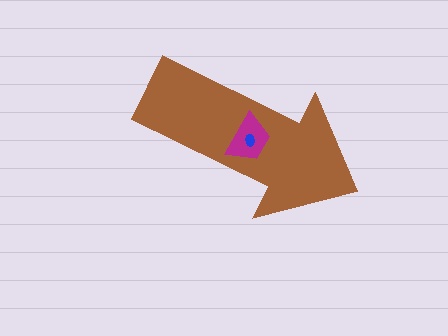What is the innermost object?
The blue ellipse.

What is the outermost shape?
The brown arrow.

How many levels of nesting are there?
3.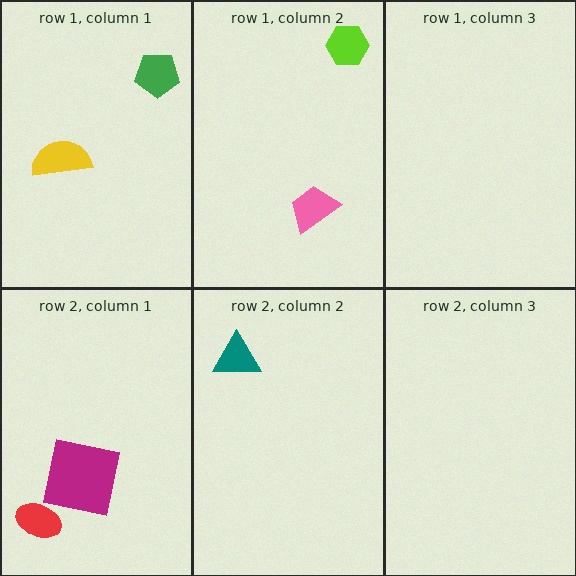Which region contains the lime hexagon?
The row 1, column 2 region.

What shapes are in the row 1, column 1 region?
The yellow semicircle, the green pentagon.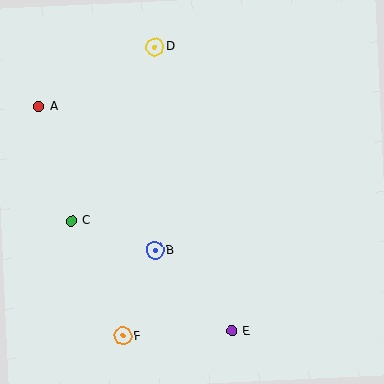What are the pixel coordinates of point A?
Point A is at (39, 107).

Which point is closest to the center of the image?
Point B at (155, 251) is closest to the center.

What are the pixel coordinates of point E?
Point E is at (232, 331).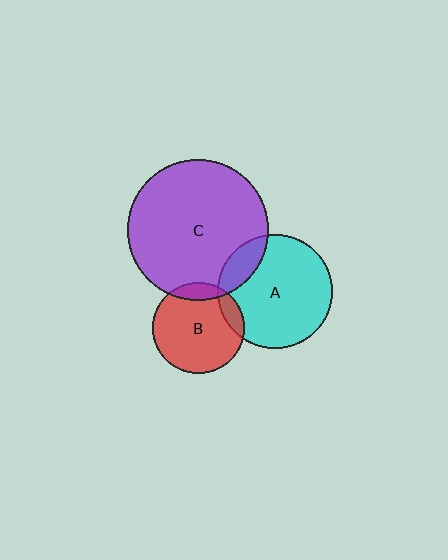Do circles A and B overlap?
Yes.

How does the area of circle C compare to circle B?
Approximately 2.4 times.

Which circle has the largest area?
Circle C (purple).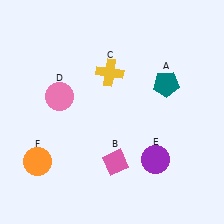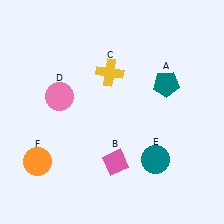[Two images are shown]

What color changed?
The circle (E) changed from purple in Image 1 to teal in Image 2.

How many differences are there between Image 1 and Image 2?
There is 1 difference between the two images.